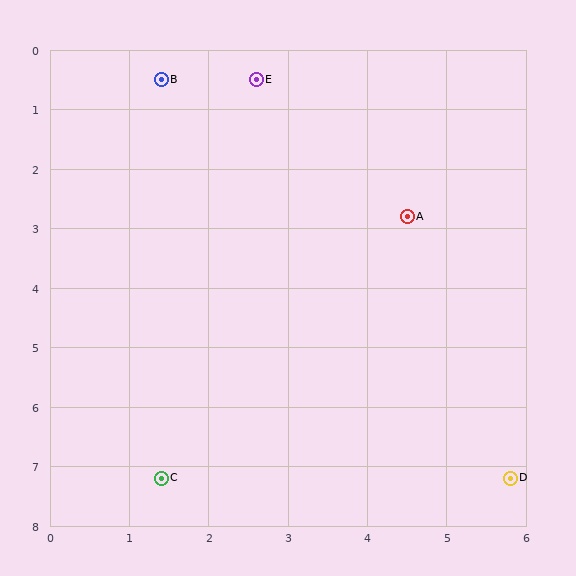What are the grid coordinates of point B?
Point B is at approximately (1.4, 0.5).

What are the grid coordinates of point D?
Point D is at approximately (5.8, 7.2).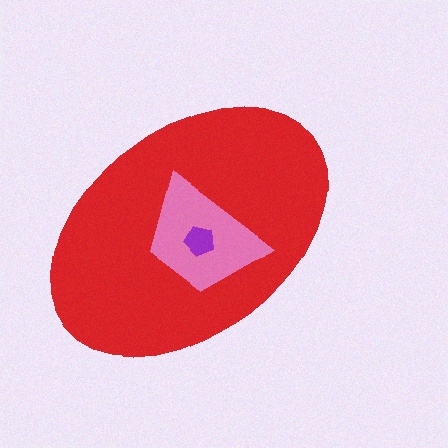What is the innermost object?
The purple pentagon.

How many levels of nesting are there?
3.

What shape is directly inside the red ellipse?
The pink trapezoid.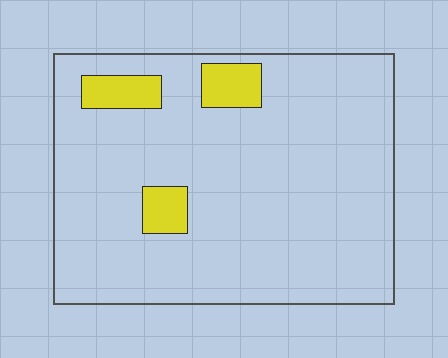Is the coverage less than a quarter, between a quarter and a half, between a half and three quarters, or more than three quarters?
Less than a quarter.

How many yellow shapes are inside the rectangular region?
3.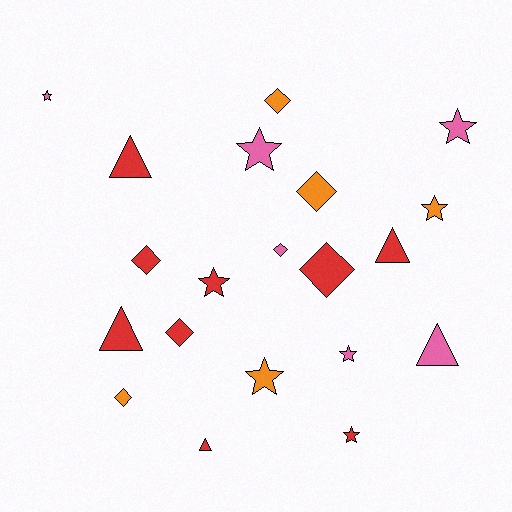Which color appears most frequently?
Red, with 9 objects.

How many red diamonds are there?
There are 3 red diamonds.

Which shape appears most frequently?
Star, with 8 objects.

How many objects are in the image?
There are 20 objects.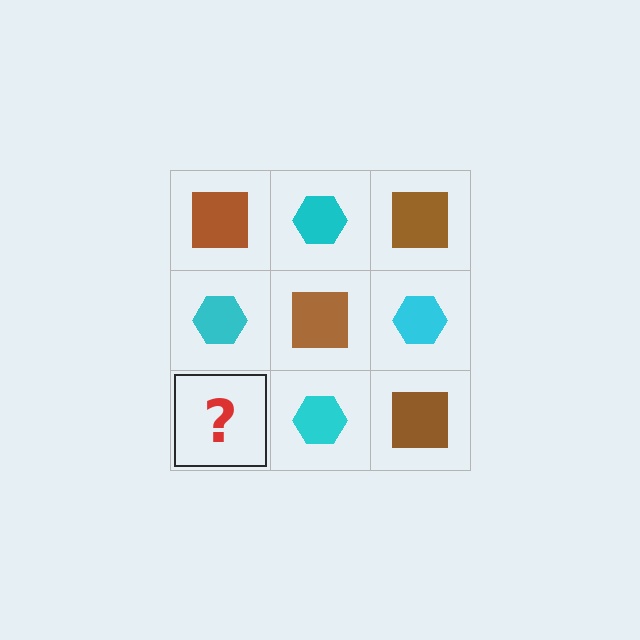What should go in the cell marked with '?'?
The missing cell should contain a brown square.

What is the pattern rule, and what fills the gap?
The rule is that it alternates brown square and cyan hexagon in a checkerboard pattern. The gap should be filled with a brown square.